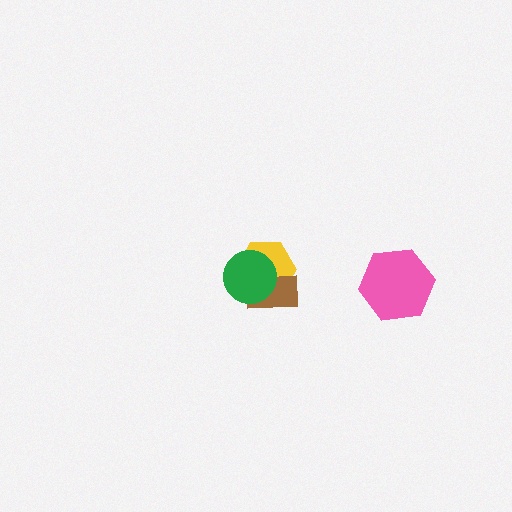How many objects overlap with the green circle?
2 objects overlap with the green circle.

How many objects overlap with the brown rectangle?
2 objects overlap with the brown rectangle.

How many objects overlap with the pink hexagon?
0 objects overlap with the pink hexagon.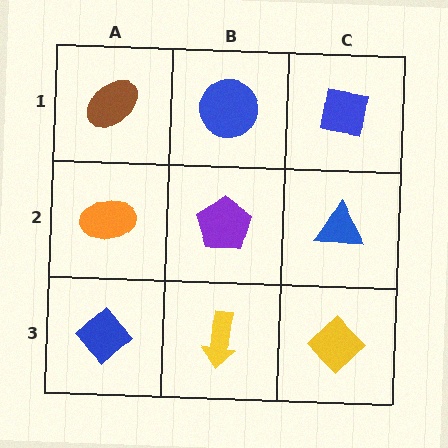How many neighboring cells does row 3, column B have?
3.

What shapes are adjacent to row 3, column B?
A purple pentagon (row 2, column B), a blue diamond (row 3, column A), a yellow diamond (row 3, column C).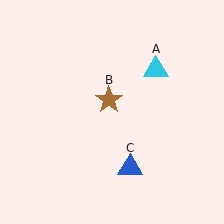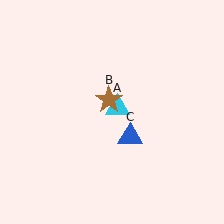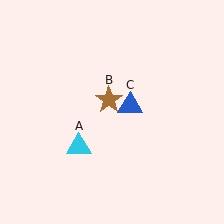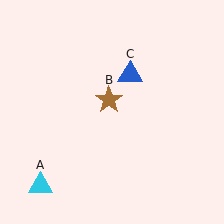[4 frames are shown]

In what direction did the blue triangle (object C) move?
The blue triangle (object C) moved up.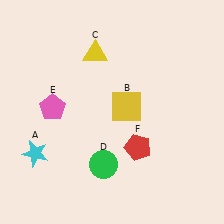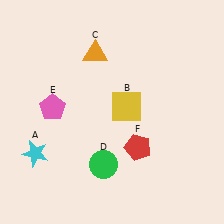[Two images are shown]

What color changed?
The triangle (C) changed from yellow in Image 1 to orange in Image 2.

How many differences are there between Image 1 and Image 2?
There is 1 difference between the two images.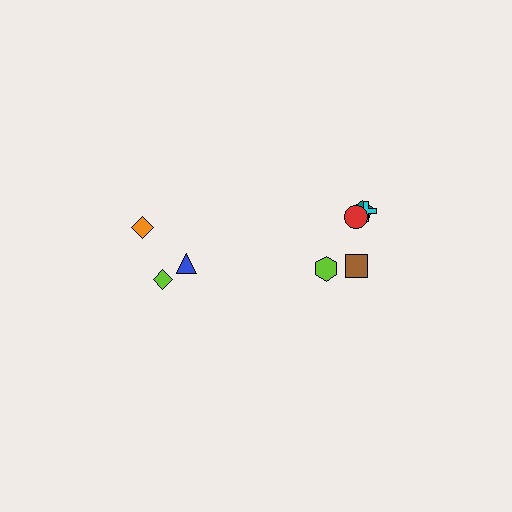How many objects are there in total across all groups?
There are 8 objects.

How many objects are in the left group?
There are 3 objects.